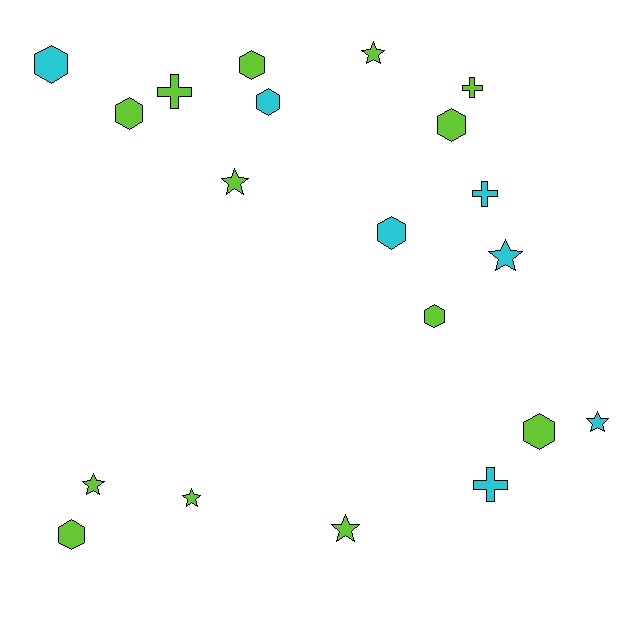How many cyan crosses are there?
There are 2 cyan crosses.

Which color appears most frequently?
Lime, with 13 objects.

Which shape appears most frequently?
Hexagon, with 9 objects.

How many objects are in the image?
There are 20 objects.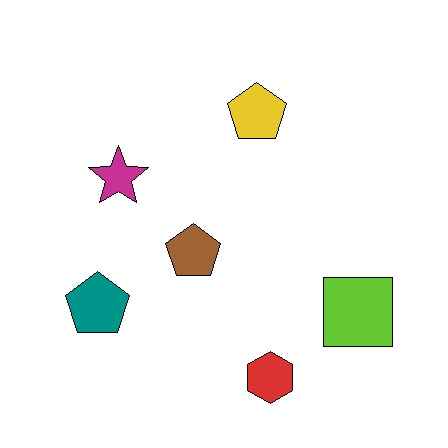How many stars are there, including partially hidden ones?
There is 1 star.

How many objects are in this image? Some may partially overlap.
There are 6 objects.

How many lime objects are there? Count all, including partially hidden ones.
There is 1 lime object.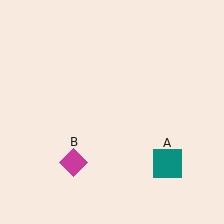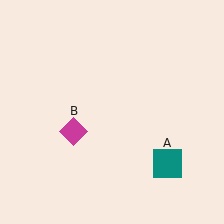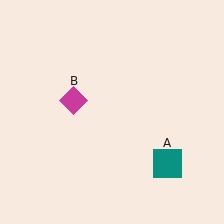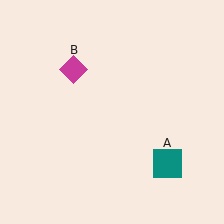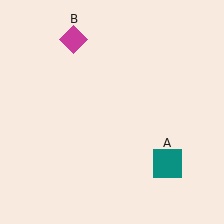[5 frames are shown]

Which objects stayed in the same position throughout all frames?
Teal square (object A) remained stationary.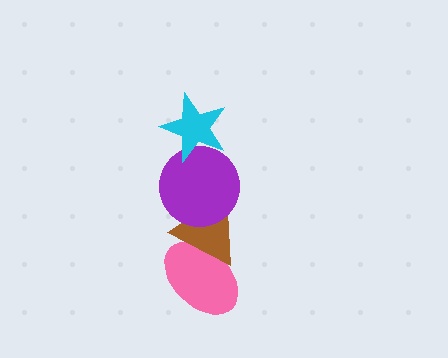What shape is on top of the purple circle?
The cyan star is on top of the purple circle.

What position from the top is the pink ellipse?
The pink ellipse is 4th from the top.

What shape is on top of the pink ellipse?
The brown triangle is on top of the pink ellipse.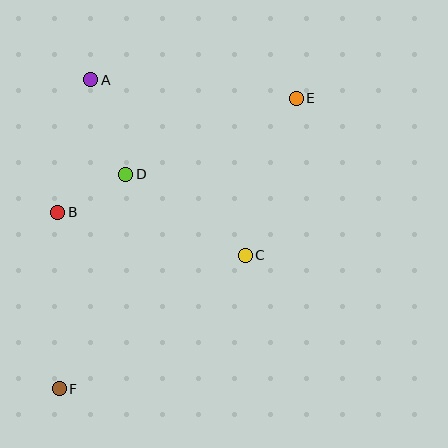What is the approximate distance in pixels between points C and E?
The distance between C and E is approximately 165 pixels.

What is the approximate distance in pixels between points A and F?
The distance between A and F is approximately 311 pixels.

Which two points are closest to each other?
Points B and D are closest to each other.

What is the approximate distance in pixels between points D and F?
The distance between D and F is approximately 225 pixels.